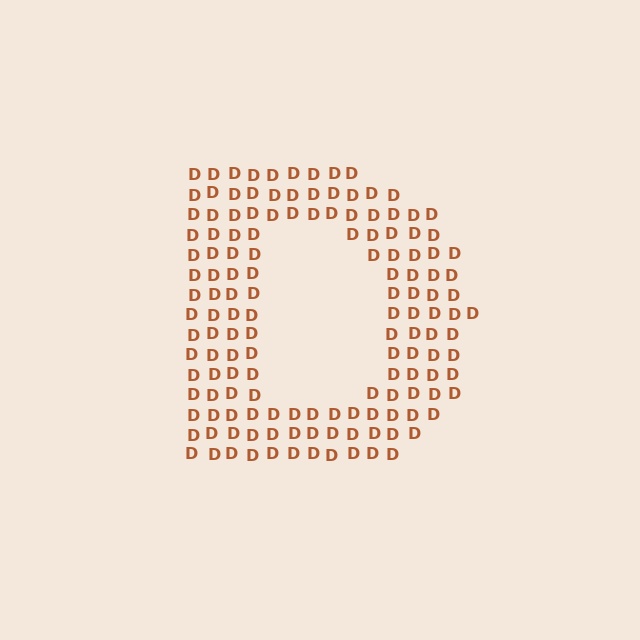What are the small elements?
The small elements are letter D's.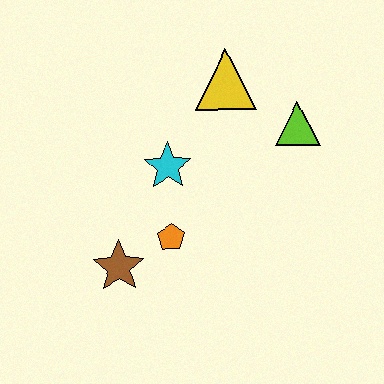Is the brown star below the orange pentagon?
Yes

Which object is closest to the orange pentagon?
The brown star is closest to the orange pentagon.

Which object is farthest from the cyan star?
The lime triangle is farthest from the cyan star.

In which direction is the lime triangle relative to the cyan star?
The lime triangle is to the right of the cyan star.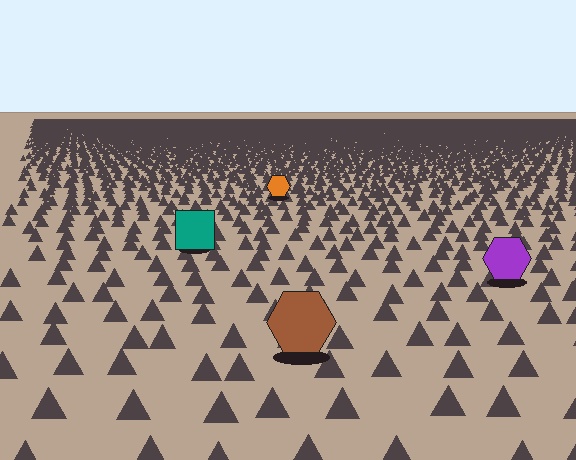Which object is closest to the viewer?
The brown hexagon is closest. The texture marks near it are larger and more spread out.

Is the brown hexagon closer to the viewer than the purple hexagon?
Yes. The brown hexagon is closer — you can tell from the texture gradient: the ground texture is coarser near it.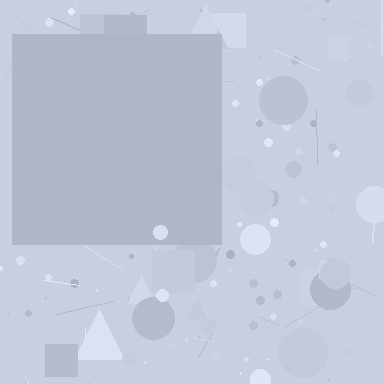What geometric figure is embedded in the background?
A square is embedded in the background.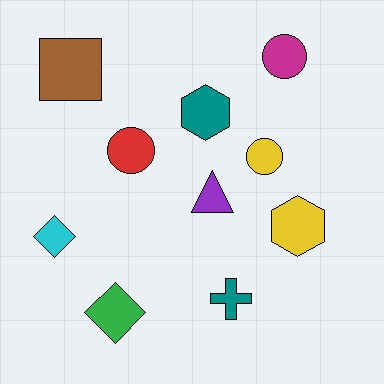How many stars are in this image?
There are no stars.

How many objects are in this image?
There are 10 objects.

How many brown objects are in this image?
There is 1 brown object.